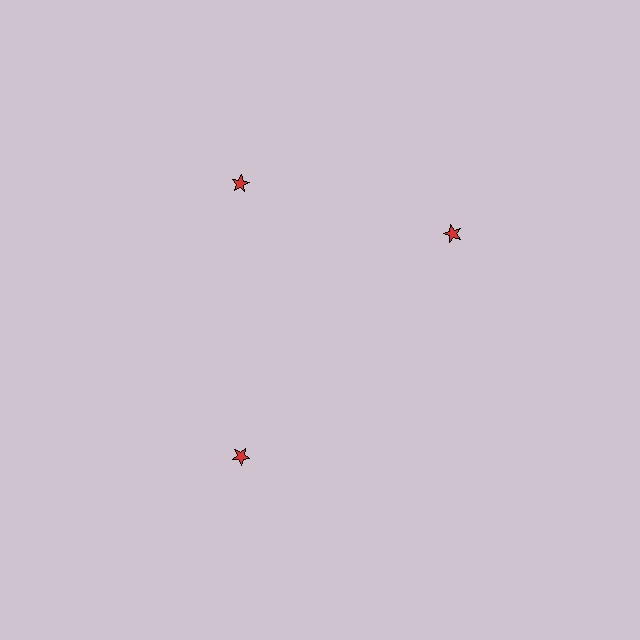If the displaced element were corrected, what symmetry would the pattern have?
It would have 3-fold rotational symmetry — the pattern would map onto itself every 120 degrees.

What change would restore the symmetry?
The symmetry would be restored by rotating it back into even spacing with its neighbors so that all 3 stars sit at equal angles and equal distance from the center.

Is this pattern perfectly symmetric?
No. The 3 red stars are arranged in a ring, but one element near the 3 o'clock position is rotated out of alignment along the ring, breaking the 3-fold rotational symmetry.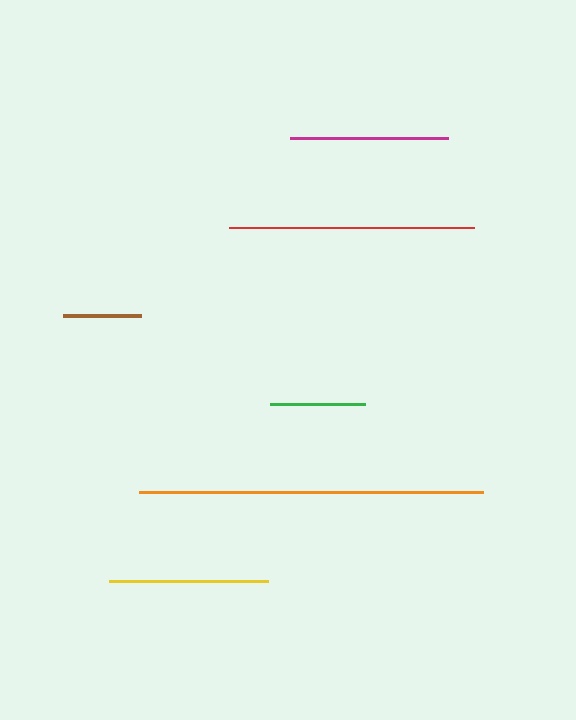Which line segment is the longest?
The orange line is the longest at approximately 344 pixels.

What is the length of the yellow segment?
The yellow segment is approximately 159 pixels long.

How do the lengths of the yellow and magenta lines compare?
The yellow and magenta lines are approximately the same length.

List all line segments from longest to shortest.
From longest to shortest: orange, red, yellow, magenta, green, brown.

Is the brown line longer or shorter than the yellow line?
The yellow line is longer than the brown line.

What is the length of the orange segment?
The orange segment is approximately 344 pixels long.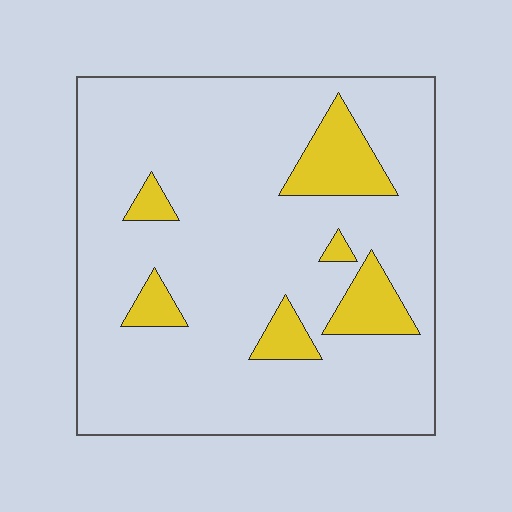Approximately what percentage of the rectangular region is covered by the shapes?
Approximately 15%.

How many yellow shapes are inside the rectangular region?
6.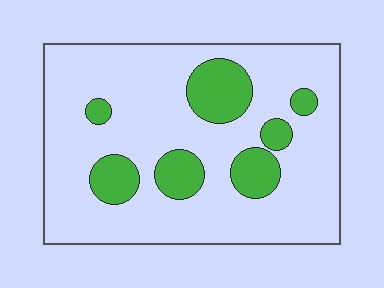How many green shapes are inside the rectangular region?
7.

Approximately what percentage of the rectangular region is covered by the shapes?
Approximately 20%.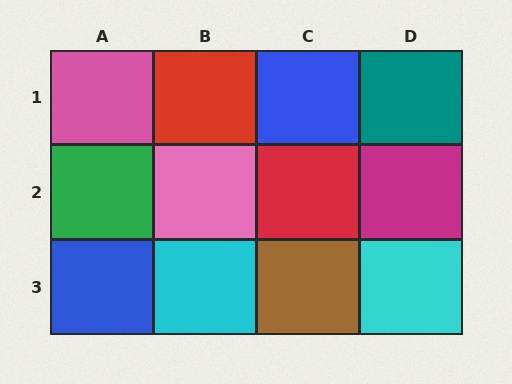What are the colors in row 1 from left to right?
Pink, red, blue, teal.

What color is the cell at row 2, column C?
Red.